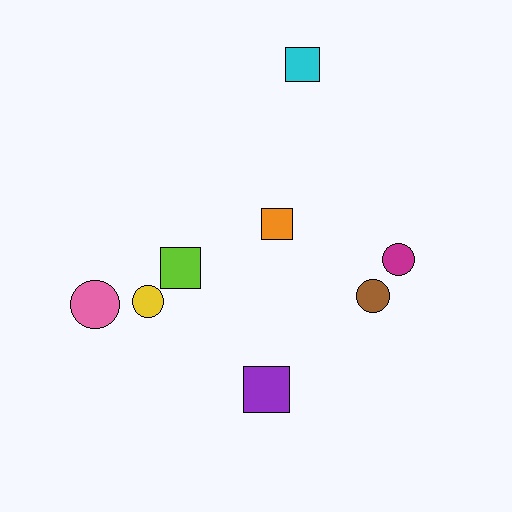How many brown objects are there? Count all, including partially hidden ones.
There is 1 brown object.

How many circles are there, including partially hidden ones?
There are 4 circles.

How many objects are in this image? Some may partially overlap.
There are 8 objects.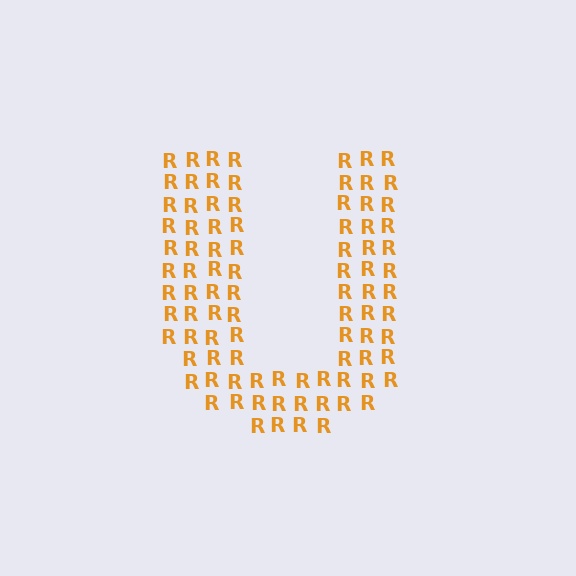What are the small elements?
The small elements are letter R's.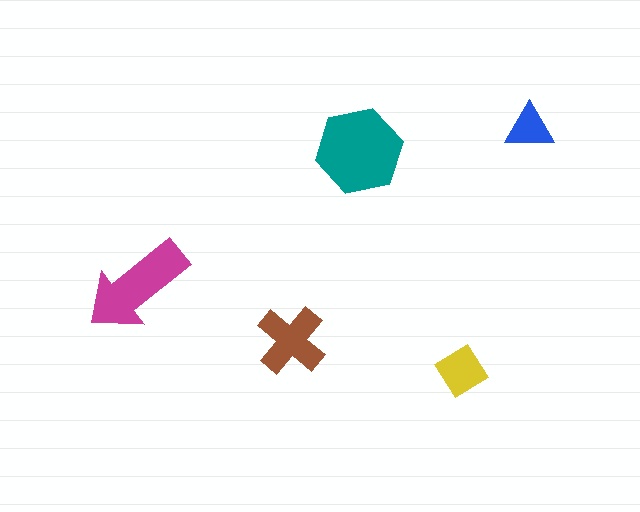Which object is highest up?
The blue triangle is topmost.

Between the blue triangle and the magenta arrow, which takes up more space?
The magenta arrow.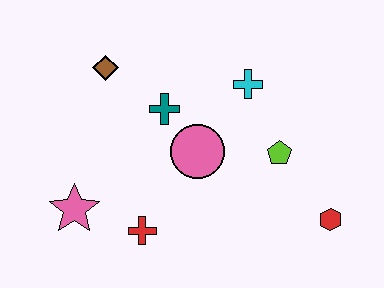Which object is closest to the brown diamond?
The teal cross is closest to the brown diamond.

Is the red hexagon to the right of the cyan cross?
Yes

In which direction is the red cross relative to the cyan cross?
The red cross is below the cyan cross.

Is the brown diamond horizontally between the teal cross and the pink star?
Yes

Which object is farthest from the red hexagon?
The brown diamond is farthest from the red hexagon.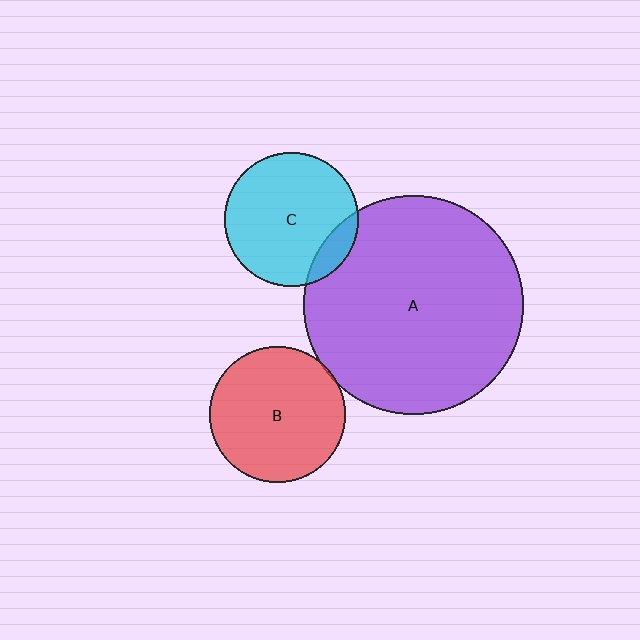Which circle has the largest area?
Circle A (purple).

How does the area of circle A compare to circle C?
Approximately 2.7 times.